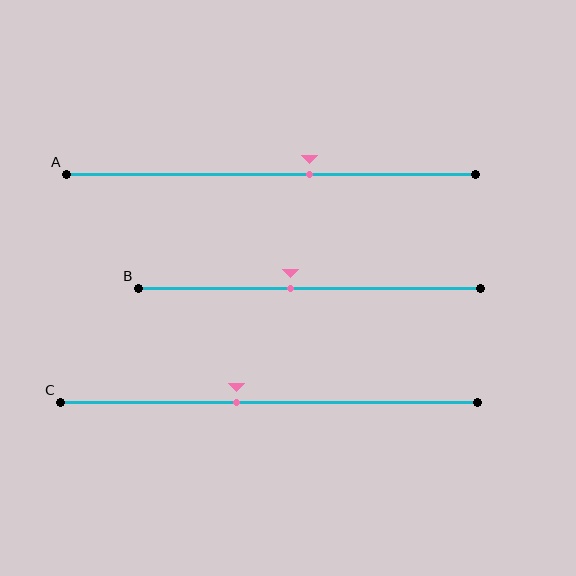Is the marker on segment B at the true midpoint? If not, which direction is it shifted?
No, the marker on segment B is shifted to the left by about 6% of the segment length.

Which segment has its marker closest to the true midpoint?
Segment B has its marker closest to the true midpoint.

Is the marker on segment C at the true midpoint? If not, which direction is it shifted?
No, the marker on segment C is shifted to the left by about 8% of the segment length.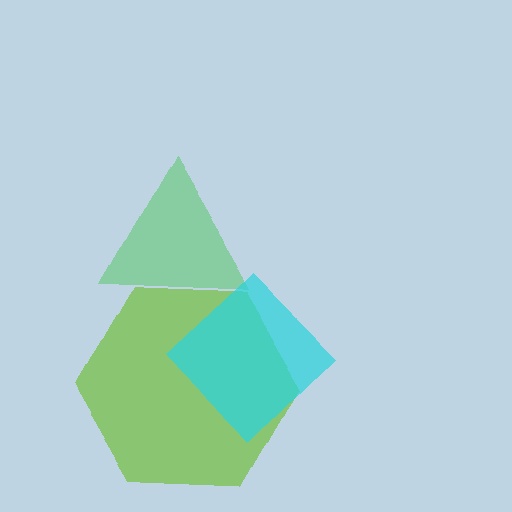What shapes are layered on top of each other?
The layered shapes are: a lime hexagon, a green triangle, a cyan diamond.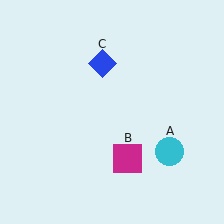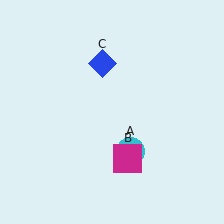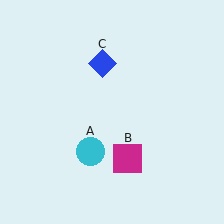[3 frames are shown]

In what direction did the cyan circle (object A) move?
The cyan circle (object A) moved left.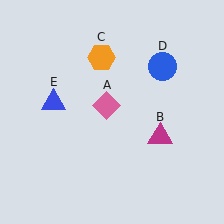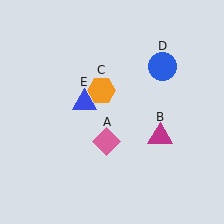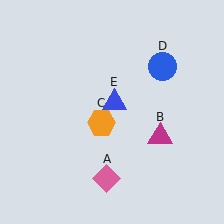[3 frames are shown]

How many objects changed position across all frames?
3 objects changed position: pink diamond (object A), orange hexagon (object C), blue triangle (object E).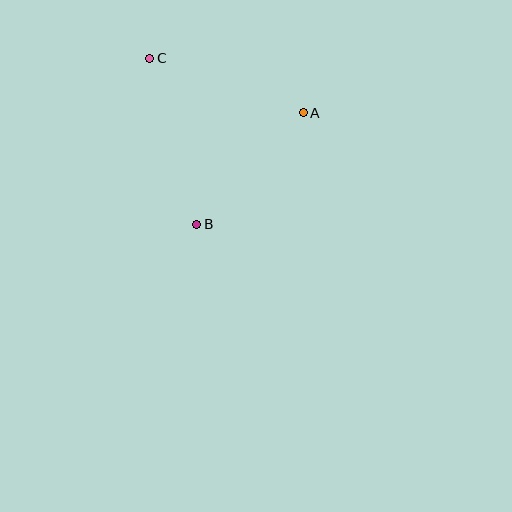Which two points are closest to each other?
Points A and B are closest to each other.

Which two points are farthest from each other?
Points B and C are farthest from each other.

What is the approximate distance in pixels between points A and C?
The distance between A and C is approximately 163 pixels.